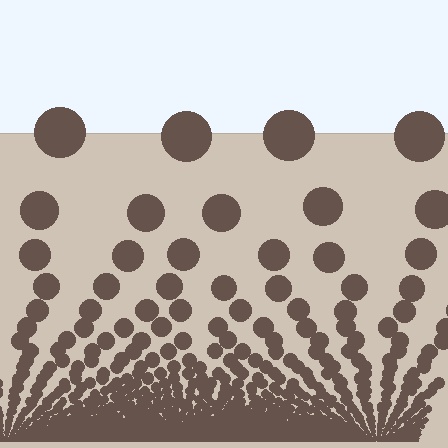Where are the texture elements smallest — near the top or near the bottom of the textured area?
Near the bottom.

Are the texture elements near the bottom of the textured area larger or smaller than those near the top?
Smaller. The gradient is inverted — elements near the bottom are smaller and denser.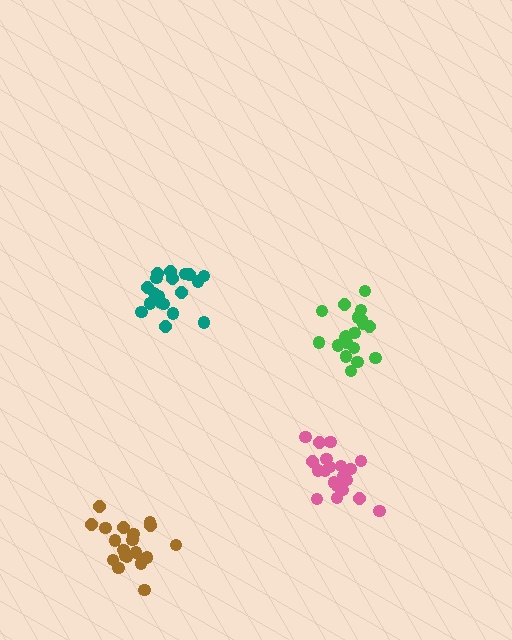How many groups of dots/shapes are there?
There are 4 groups.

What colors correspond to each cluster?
The clusters are colored: brown, green, teal, pink.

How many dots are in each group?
Group 1: 19 dots, Group 2: 19 dots, Group 3: 19 dots, Group 4: 20 dots (77 total).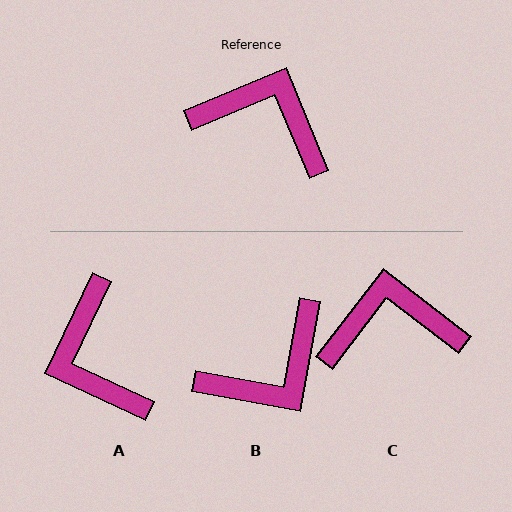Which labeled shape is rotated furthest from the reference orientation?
A, about 132 degrees away.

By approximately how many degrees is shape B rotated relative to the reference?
Approximately 123 degrees clockwise.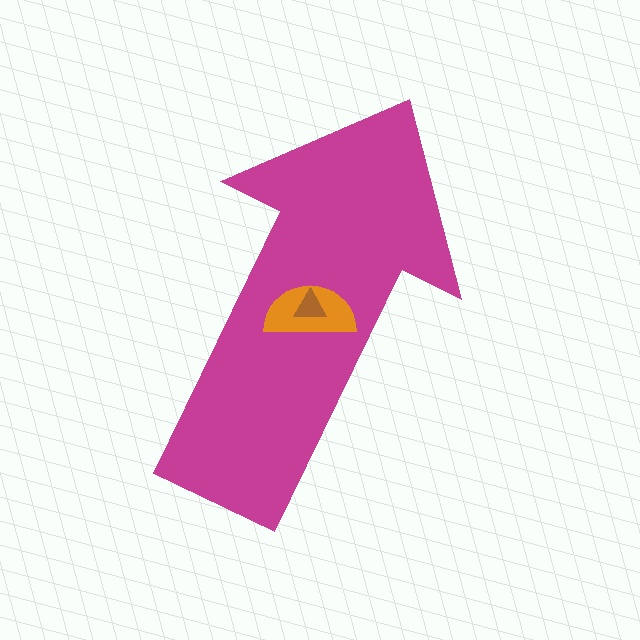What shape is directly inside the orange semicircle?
The brown triangle.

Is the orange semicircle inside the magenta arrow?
Yes.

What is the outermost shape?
The magenta arrow.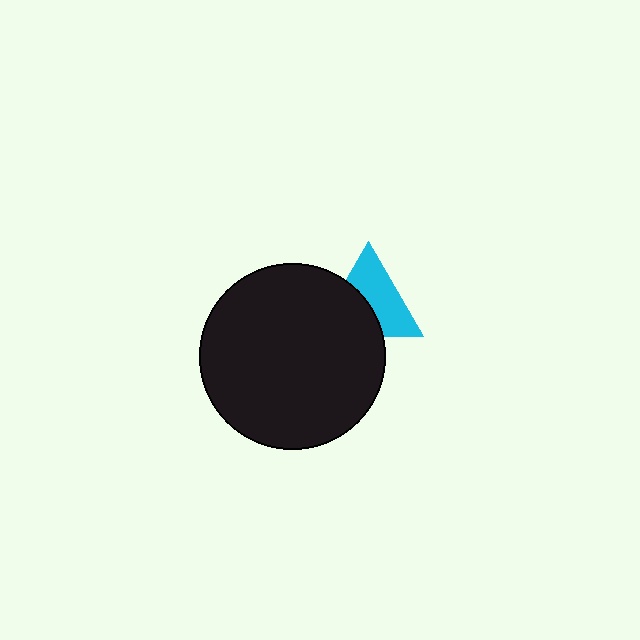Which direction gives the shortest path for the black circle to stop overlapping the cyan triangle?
Moving toward the lower-left gives the shortest separation.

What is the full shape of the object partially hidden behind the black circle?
The partially hidden object is a cyan triangle.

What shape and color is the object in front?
The object in front is a black circle.